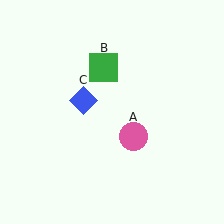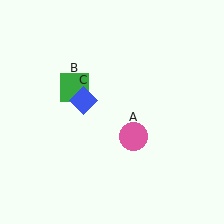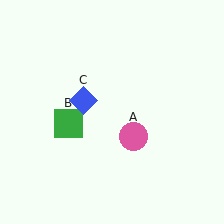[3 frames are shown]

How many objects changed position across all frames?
1 object changed position: green square (object B).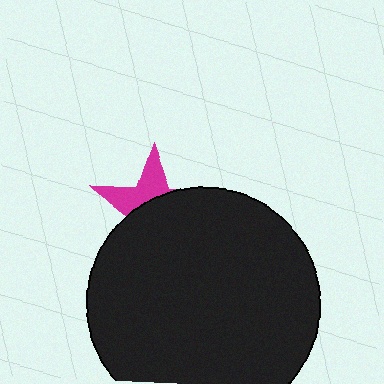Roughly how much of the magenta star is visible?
A small part of it is visible (roughly 37%).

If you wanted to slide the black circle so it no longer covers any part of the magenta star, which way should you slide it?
Slide it down — that is the most direct way to separate the two shapes.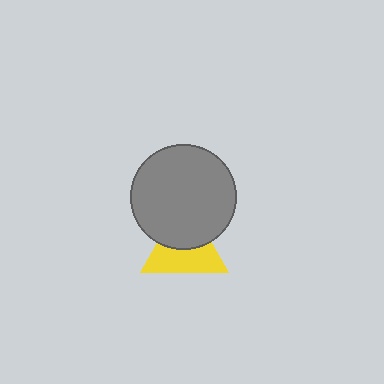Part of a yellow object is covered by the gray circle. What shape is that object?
It is a triangle.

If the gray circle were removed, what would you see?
You would see the complete yellow triangle.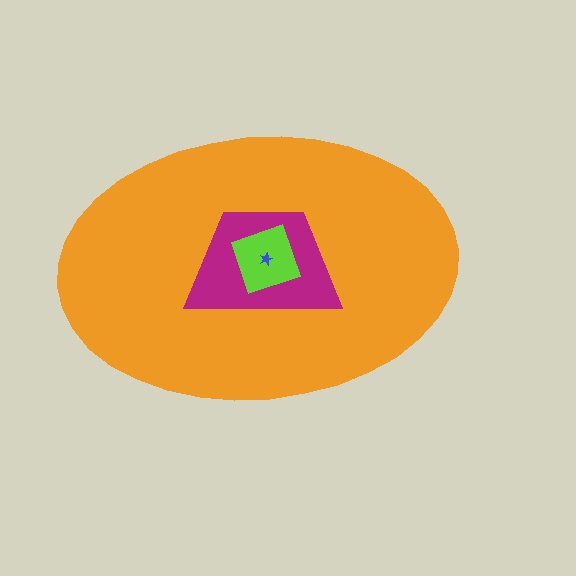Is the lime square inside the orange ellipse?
Yes.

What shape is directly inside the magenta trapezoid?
The lime square.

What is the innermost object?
The blue star.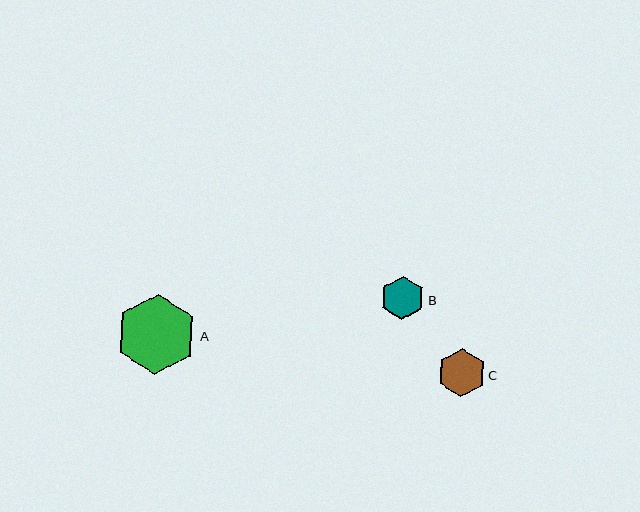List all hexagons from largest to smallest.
From largest to smallest: A, C, B.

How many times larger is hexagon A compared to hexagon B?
Hexagon A is approximately 1.8 times the size of hexagon B.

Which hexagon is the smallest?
Hexagon B is the smallest with a size of approximately 44 pixels.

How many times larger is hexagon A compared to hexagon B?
Hexagon A is approximately 1.8 times the size of hexagon B.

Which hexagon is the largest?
Hexagon A is the largest with a size of approximately 81 pixels.